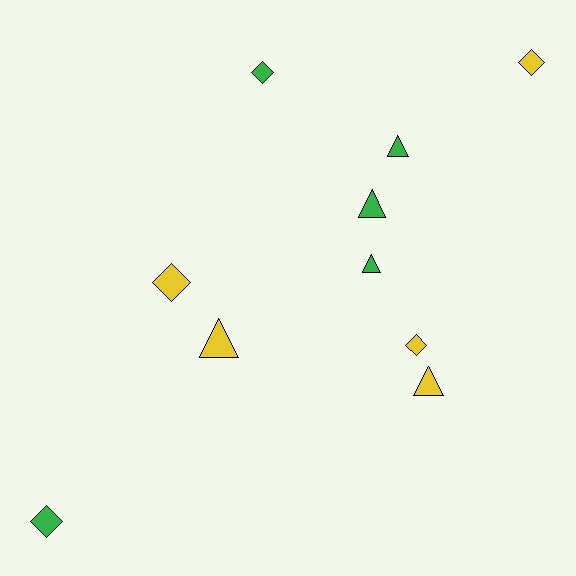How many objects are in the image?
There are 10 objects.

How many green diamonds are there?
There are 2 green diamonds.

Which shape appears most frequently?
Diamond, with 5 objects.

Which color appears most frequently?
Yellow, with 5 objects.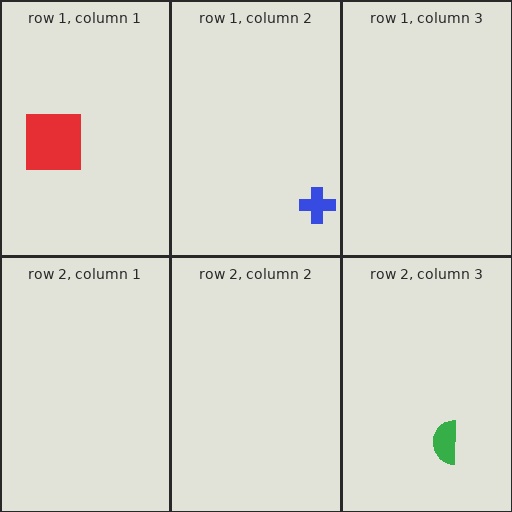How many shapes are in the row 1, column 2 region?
1.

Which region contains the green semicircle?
The row 2, column 3 region.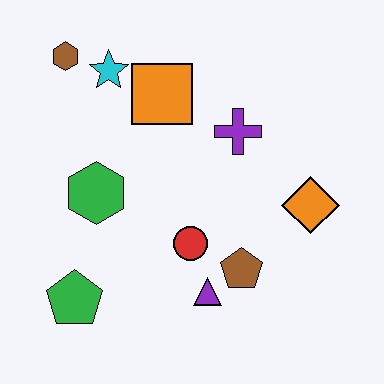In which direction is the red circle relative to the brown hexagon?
The red circle is below the brown hexagon.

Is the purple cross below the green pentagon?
No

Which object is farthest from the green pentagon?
The orange diamond is farthest from the green pentagon.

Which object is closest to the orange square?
The cyan star is closest to the orange square.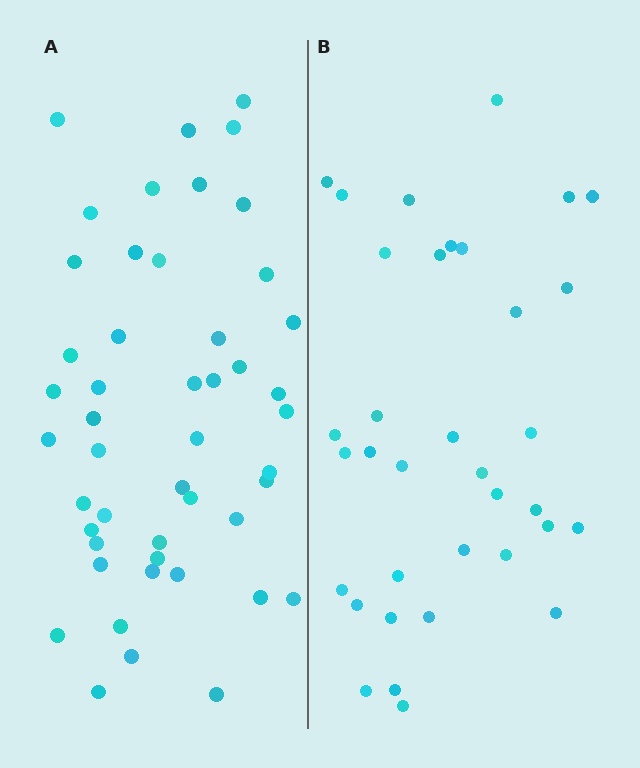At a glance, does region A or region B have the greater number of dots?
Region A (the left region) has more dots.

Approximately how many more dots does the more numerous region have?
Region A has approximately 15 more dots than region B.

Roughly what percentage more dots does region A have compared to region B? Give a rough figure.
About 35% more.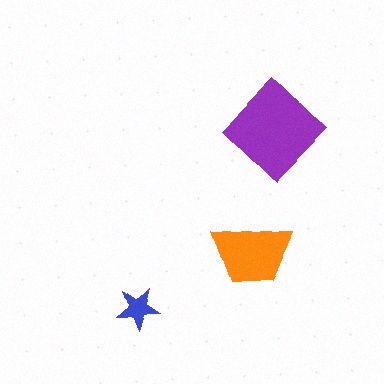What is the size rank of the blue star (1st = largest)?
3rd.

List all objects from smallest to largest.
The blue star, the orange trapezoid, the purple diamond.